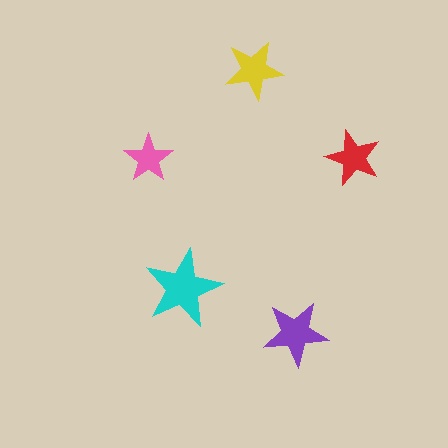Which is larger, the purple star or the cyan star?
The cyan one.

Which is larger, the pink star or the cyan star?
The cyan one.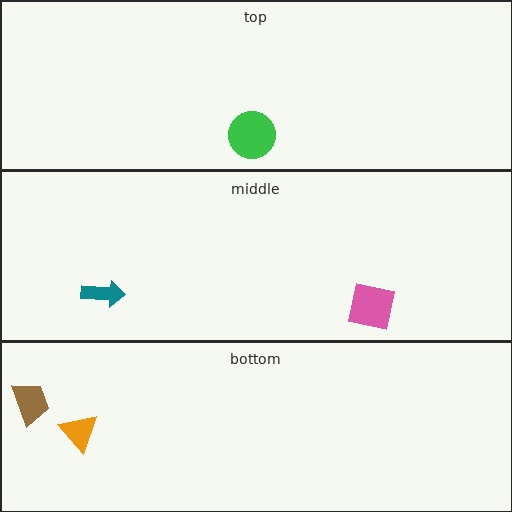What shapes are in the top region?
The green circle.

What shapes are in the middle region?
The teal arrow, the pink square.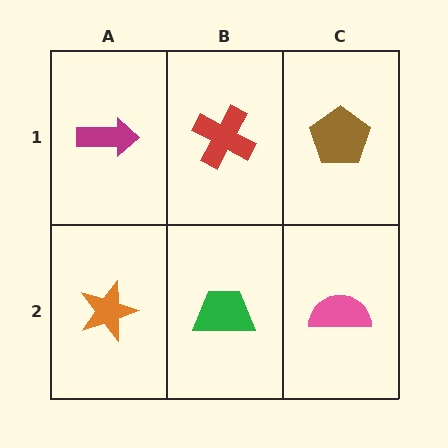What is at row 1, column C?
A brown pentagon.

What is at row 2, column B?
A green trapezoid.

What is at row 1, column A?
A magenta arrow.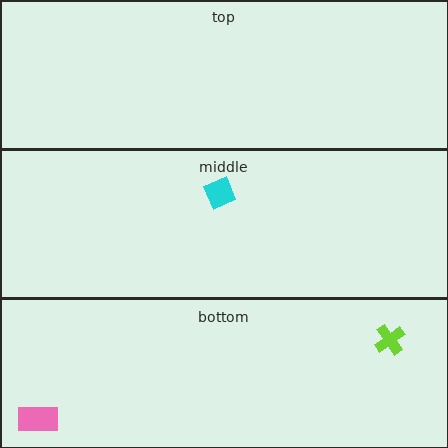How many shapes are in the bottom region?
2.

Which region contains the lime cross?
The bottom region.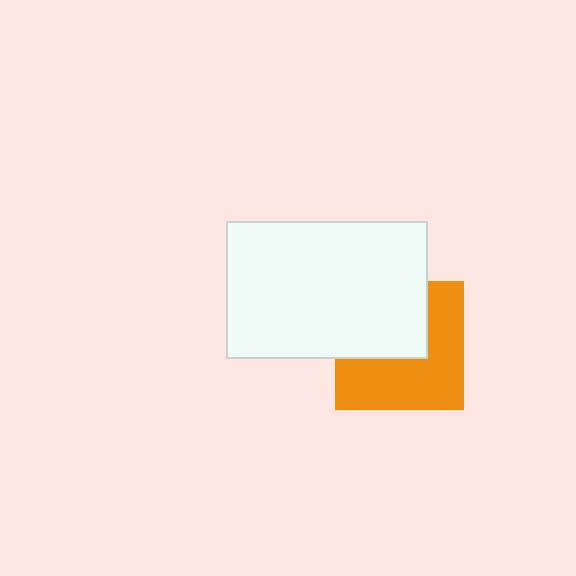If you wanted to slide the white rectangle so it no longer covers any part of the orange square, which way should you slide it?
Slide it toward the upper-left — that is the most direct way to separate the two shapes.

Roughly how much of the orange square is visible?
About half of it is visible (roughly 56%).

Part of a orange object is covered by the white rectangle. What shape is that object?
It is a square.